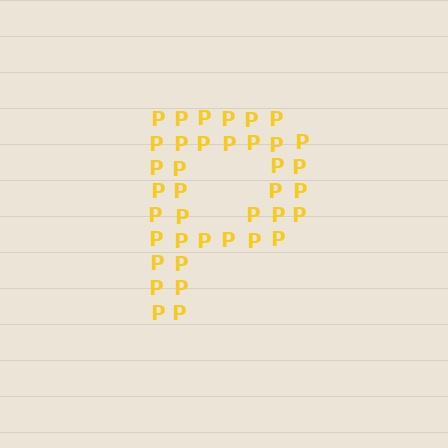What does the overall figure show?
The overall figure shows the letter P.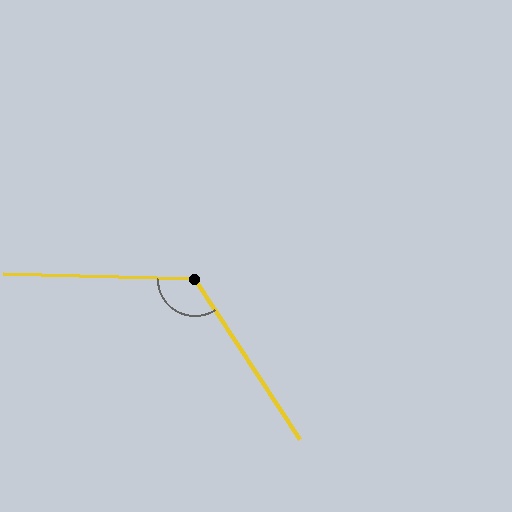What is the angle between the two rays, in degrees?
Approximately 125 degrees.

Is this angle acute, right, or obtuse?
It is obtuse.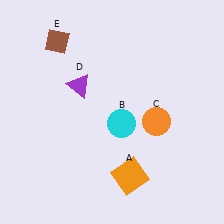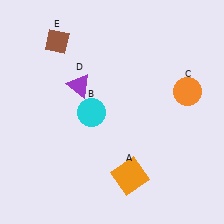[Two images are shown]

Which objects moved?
The objects that moved are: the cyan circle (B), the orange circle (C).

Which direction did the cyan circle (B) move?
The cyan circle (B) moved left.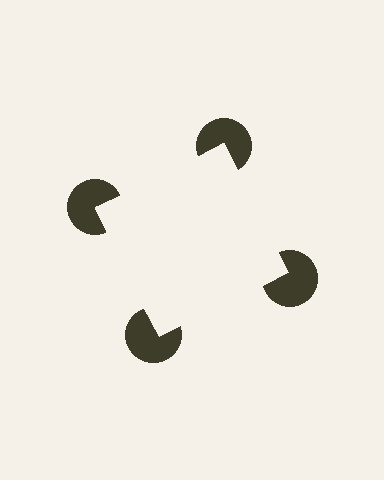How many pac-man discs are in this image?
There are 4 — one at each vertex of the illusory square.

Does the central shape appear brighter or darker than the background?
It typically appears slightly brighter than the background, even though no actual brightness change is drawn.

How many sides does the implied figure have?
4 sides.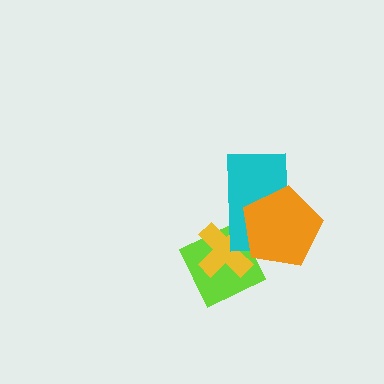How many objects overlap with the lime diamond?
3 objects overlap with the lime diamond.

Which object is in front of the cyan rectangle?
The orange pentagon is in front of the cyan rectangle.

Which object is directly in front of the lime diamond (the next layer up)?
The yellow cross is directly in front of the lime diamond.